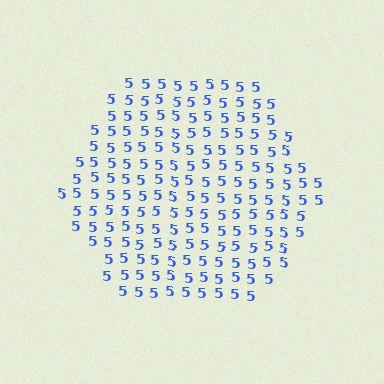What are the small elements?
The small elements are digit 5's.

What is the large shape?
The large shape is a hexagon.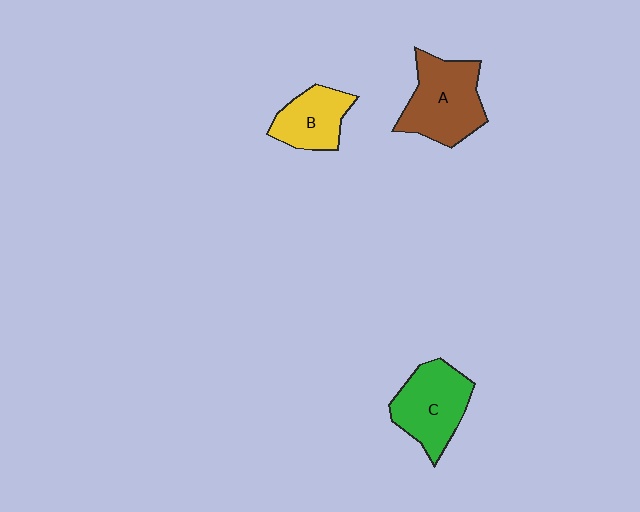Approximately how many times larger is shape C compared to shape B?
Approximately 1.4 times.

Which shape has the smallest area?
Shape B (yellow).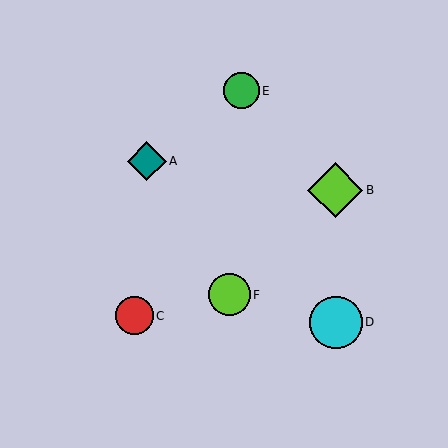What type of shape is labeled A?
Shape A is a teal diamond.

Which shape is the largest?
The lime diamond (labeled B) is the largest.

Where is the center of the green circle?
The center of the green circle is at (241, 91).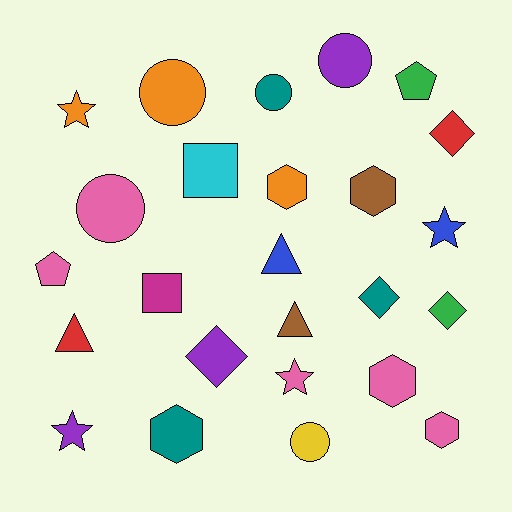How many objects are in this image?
There are 25 objects.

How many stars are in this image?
There are 4 stars.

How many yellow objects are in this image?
There is 1 yellow object.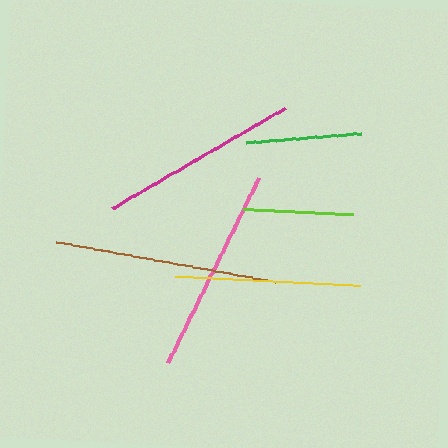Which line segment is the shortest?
The lime line is the shortest at approximately 110 pixels.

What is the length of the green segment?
The green segment is approximately 116 pixels long.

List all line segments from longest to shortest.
From longest to shortest: brown, pink, magenta, yellow, green, lime.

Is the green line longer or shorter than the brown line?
The brown line is longer than the green line.